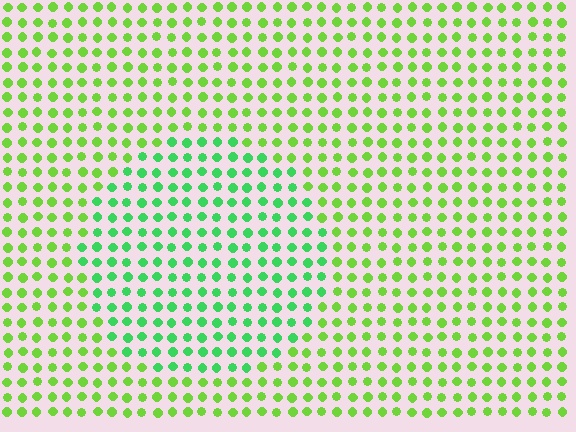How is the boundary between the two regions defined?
The boundary is defined purely by a slight shift in hue (about 34 degrees). Spacing, size, and orientation are identical on both sides.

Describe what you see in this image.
The image is filled with small lime elements in a uniform arrangement. A circle-shaped region is visible where the elements are tinted to a slightly different hue, forming a subtle color boundary.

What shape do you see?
I see a circle.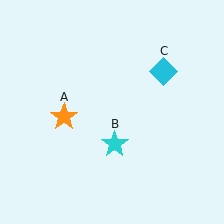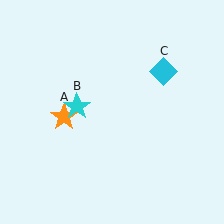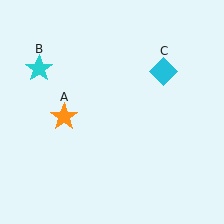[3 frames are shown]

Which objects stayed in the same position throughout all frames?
Orange star (object A) and cyan diamond (object C) remained stationary.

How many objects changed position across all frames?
1 object changed position: cyan star (object B).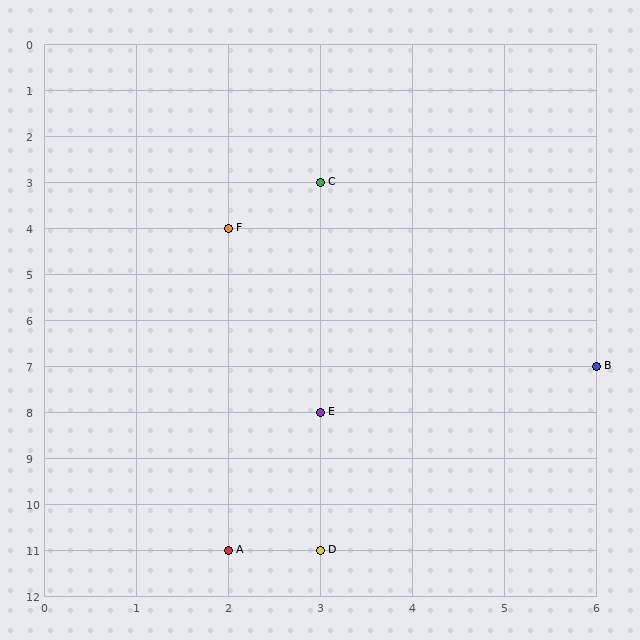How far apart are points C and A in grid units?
Points C and A are 1 column and 8 rows apart (about 8.1 grid units diagonally).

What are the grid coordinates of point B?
Point B is at grid coordinates (6, 7).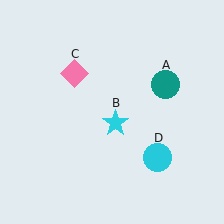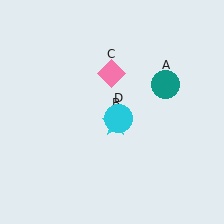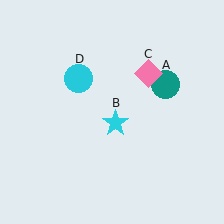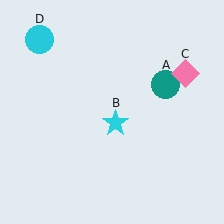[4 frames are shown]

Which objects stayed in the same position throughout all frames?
Teal circle (object A) and cyan star (object B) remained stationary.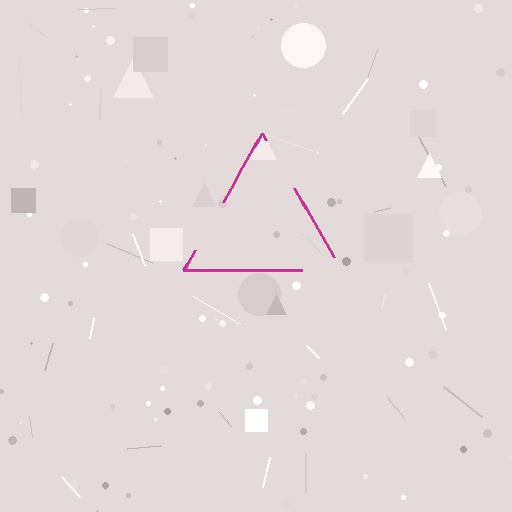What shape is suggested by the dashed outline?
The dashed outline suggests a triangle.